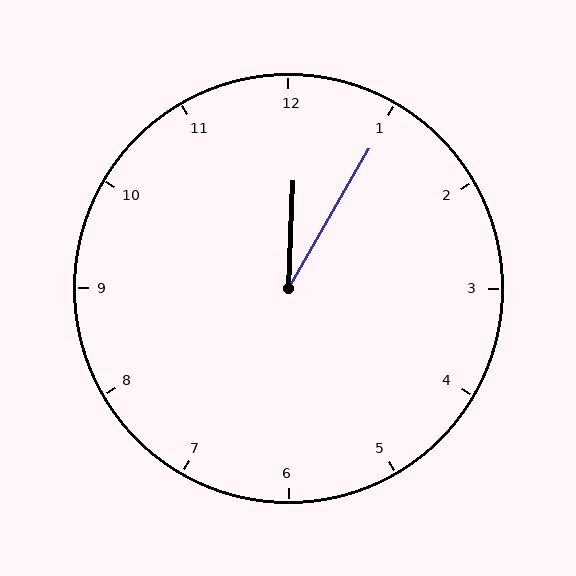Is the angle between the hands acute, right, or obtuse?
It is acute.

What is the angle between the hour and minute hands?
Approximately 28 degrees.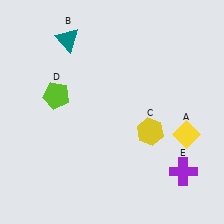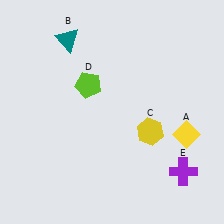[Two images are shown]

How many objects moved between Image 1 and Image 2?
1 object moved between the two images.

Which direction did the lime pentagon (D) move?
The lime pentagon (D) moved right.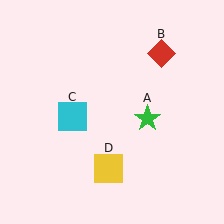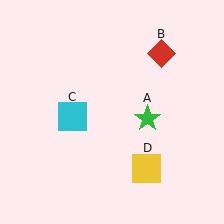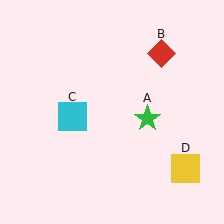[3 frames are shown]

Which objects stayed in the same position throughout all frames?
Green star (object A) and red diamond (object B) and cyan square (object C) remained stationary.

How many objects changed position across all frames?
1 object changed position: yellow square (object D).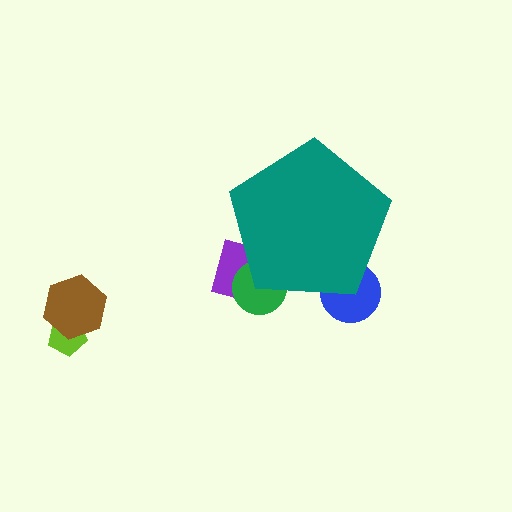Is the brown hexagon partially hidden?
No, the brown hexagon is fully visible.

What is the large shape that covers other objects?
A teal pentagon.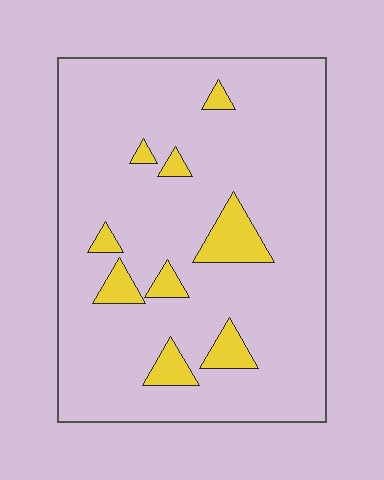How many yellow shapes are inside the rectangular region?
9.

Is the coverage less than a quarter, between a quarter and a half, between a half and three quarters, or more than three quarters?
Less than a quarter.